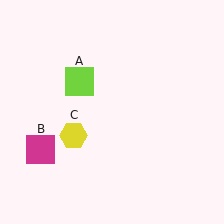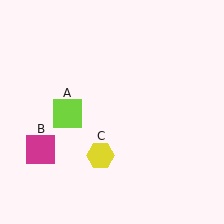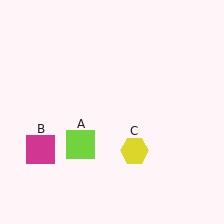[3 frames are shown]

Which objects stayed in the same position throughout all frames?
Magenta square (object B) remained stationary.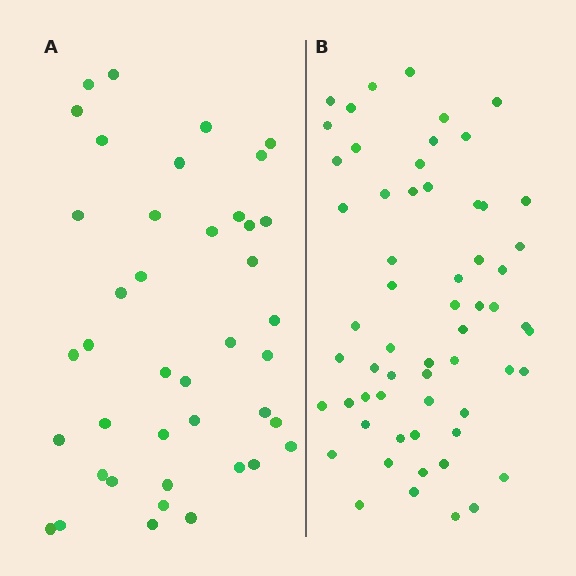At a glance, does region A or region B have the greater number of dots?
Region B (the right region) has more dots.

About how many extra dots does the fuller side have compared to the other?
Region B has approximately 20 more dots than region A.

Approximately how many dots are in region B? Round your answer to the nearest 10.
About 60 dots.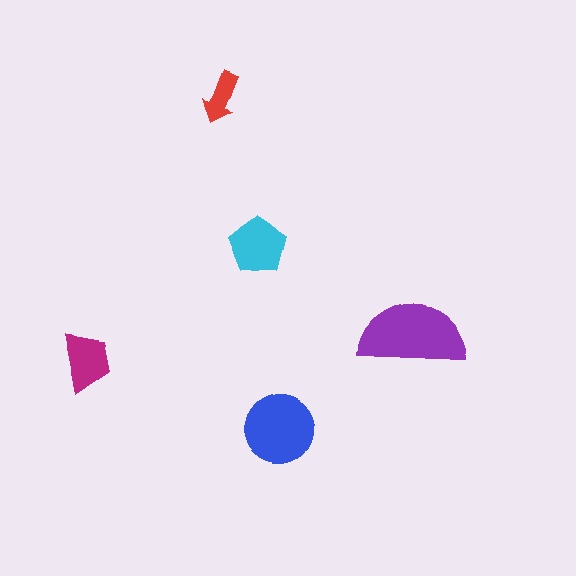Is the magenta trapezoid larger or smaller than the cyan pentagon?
Smaller.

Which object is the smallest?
The red arrow.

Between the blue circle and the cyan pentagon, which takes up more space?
The blue circle.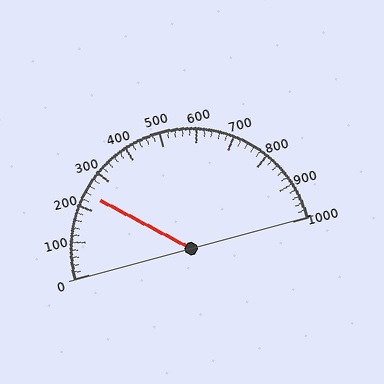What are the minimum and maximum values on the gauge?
The gauge ranges from 0 to 1000.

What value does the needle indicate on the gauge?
The needle indicates approximately 240.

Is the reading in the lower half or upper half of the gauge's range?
The reading is in the lower half of the range (0 to 1000).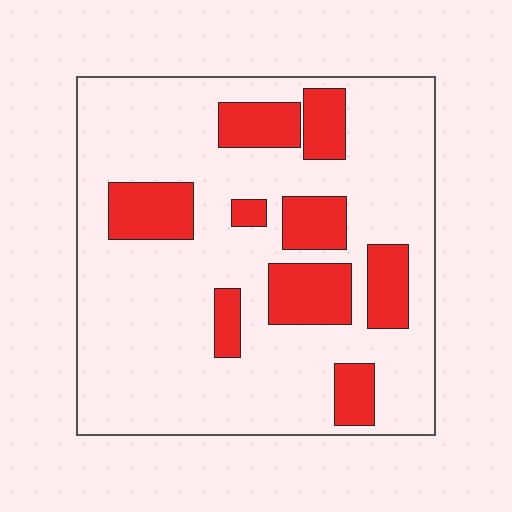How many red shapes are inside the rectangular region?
9.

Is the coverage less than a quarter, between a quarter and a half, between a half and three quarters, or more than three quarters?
Less than a quarter.